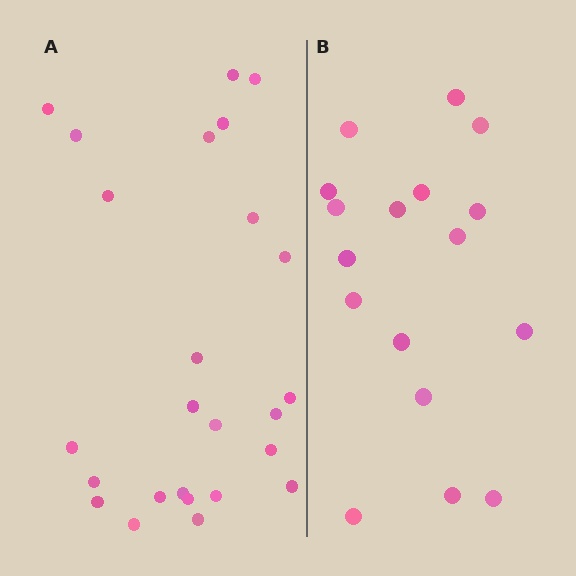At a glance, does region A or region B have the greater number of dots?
Region A (the left region) has more dots.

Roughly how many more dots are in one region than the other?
Region A has roughly 8 or so more dots than region B.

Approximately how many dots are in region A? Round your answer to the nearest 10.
About 20 dots. (The exact count is 25, which rounds to 20.)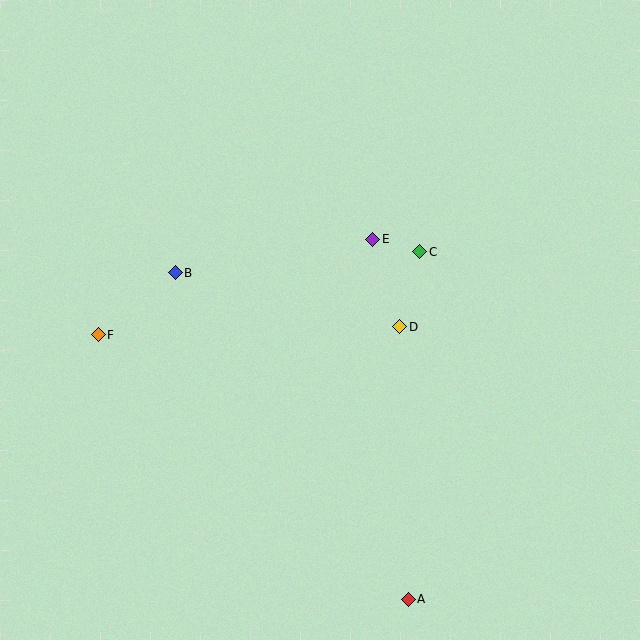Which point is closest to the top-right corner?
Point C is closest to the top-right corner.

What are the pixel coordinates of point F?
Point F is at (98, 335).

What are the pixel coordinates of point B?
Point B is at (175, 273).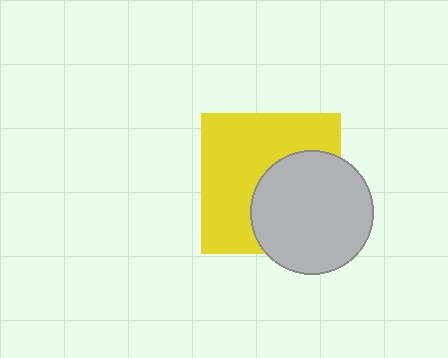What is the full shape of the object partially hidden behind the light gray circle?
The partially hidden object is a yellow square.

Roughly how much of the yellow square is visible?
About half of it is visible (roughly 57%).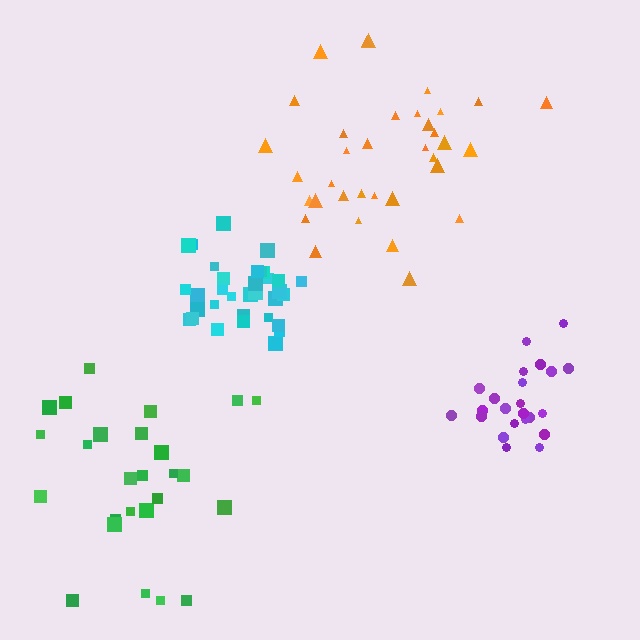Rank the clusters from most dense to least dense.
cyan, purple, orange, green.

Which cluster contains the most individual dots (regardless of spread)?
Orange (35).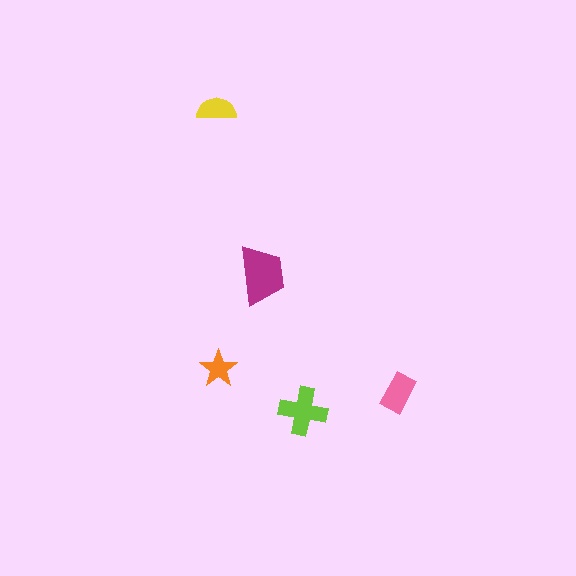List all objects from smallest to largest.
The orange star, the yellow semicircle, the pink rectangle, the lime cross, the magenta trapezoid.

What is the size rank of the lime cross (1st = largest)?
2nd.